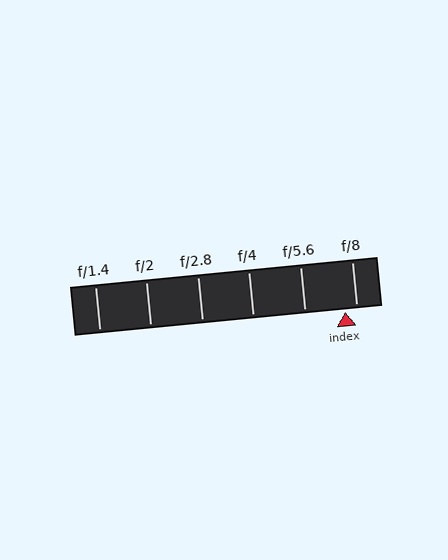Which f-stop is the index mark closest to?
The index mark is closest to f/8.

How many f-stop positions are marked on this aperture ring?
There are 6 f-stop positions marked.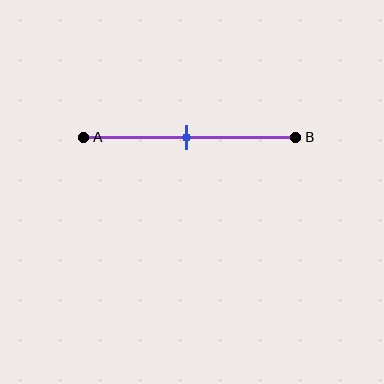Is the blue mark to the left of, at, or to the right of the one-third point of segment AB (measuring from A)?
The blue mark is to the right of the one-third point of segment AB.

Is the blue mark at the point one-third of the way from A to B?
No, the mark is at about 50% from A, not at the 33% one-third point.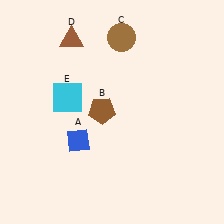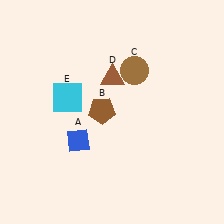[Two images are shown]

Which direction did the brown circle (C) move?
The brown circle (C) moved down.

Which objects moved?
The objects that moved are: the brown circle (C), the brown triangle (D).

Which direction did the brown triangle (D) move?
The brown triangle (D) moved right.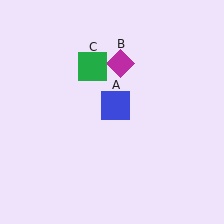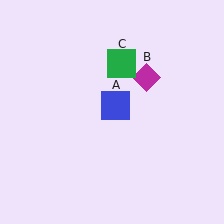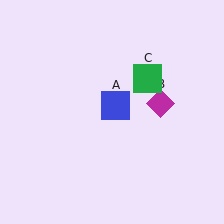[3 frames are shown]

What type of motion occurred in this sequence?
The magenta diamond (object B), green square (object C) rotated clockwise around the center of the scene.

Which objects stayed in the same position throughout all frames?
Blue square (object A) remained stationary.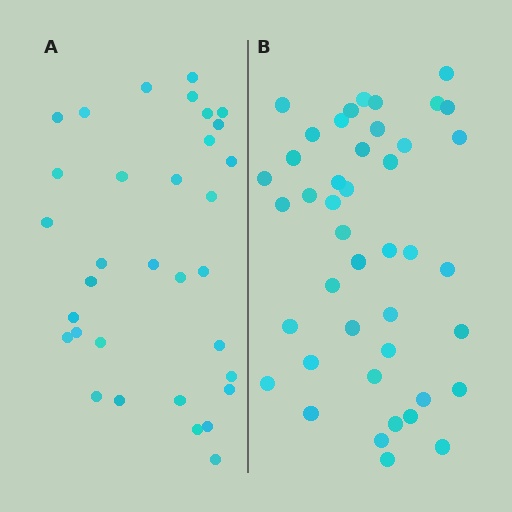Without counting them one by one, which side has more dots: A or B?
Region B (the right region) has more dots.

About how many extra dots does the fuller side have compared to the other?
Region B has roughly 10 or so more dots than region A.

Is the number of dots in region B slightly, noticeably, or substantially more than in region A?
Region B has noticeably more, but not dramatically so. The ratio is roughly 1.3 to 1.